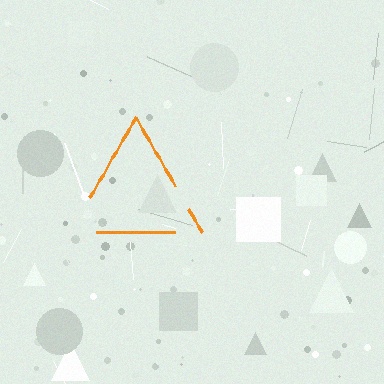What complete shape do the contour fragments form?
The contour fragments form a triangle.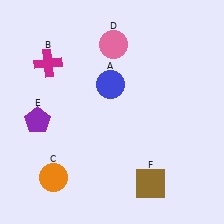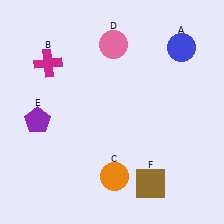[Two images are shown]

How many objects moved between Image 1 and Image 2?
2 objects moved between the two images.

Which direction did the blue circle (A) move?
The blue circle (A) moved right.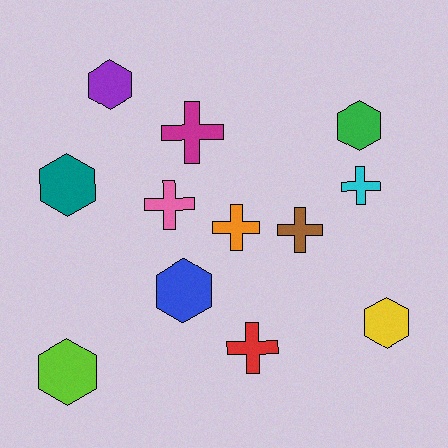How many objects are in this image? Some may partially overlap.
There are 12 objects.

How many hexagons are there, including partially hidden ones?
There are 6 hexagons.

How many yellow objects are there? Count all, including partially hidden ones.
There is 1 yellow object.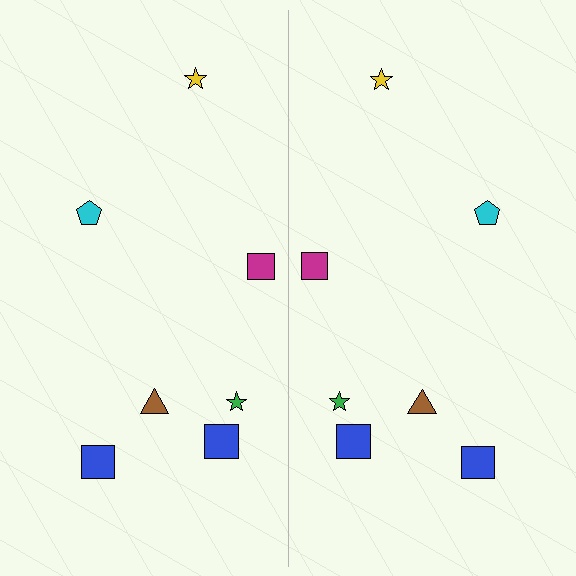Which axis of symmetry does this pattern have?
The pattern has a vertical axis of symmetry running through the center of the image.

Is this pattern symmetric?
Yes, this pattern has bilateral (reflection) symmetry.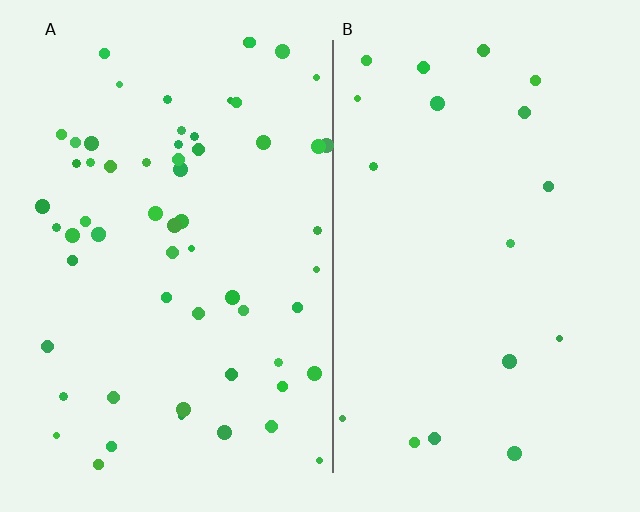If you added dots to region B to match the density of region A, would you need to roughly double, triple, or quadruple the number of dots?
Approximately triple.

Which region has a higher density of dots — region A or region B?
A (the left).